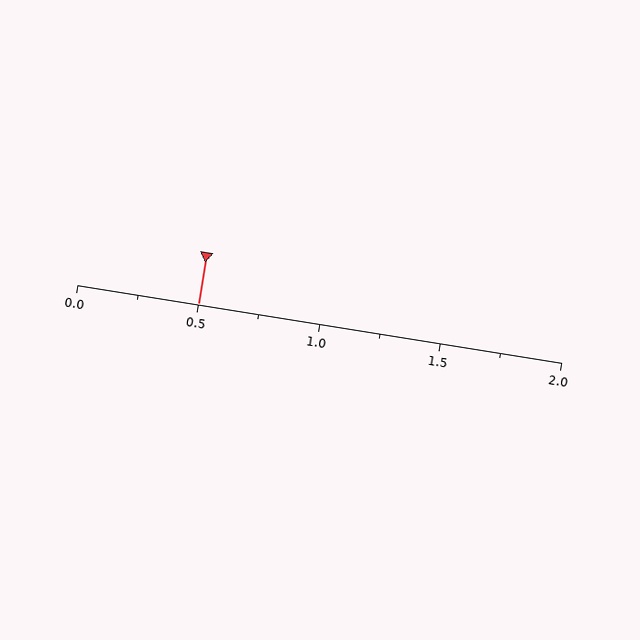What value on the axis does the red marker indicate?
The marker indicates approximately 0.5.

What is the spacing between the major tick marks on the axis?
The major ticks are spaced 0.5 apart.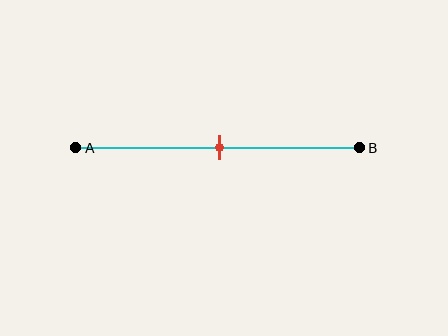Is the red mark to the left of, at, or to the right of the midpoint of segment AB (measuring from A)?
The red mark is approximately at the midpoint of segment AB.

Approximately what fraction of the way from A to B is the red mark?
The red mark is approximately 50% of the way from A to B.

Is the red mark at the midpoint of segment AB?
Yes, the mark is approximately at the midpoint.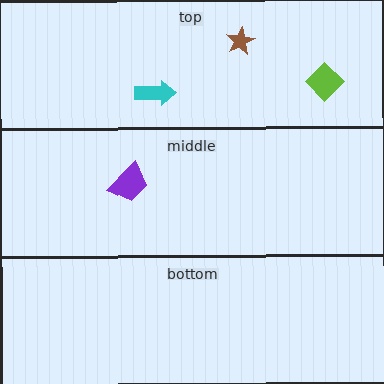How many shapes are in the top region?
3.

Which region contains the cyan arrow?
The top region.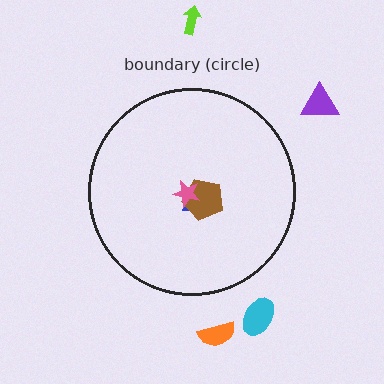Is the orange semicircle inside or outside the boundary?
Outside.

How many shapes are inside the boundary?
3 inside, 4 outside.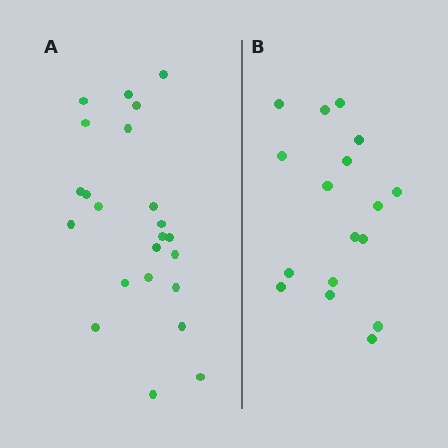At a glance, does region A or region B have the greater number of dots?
Region A (the left region) has more dots.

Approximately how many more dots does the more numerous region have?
Region A has about 6 more dots than region B.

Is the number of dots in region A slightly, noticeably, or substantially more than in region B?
Region A has noticeably more, but not dramatically so. The ratio is roughly 1.4 to 1.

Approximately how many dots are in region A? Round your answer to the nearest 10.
About 20 dots. (The exact count is 23, which rounds to 20.)